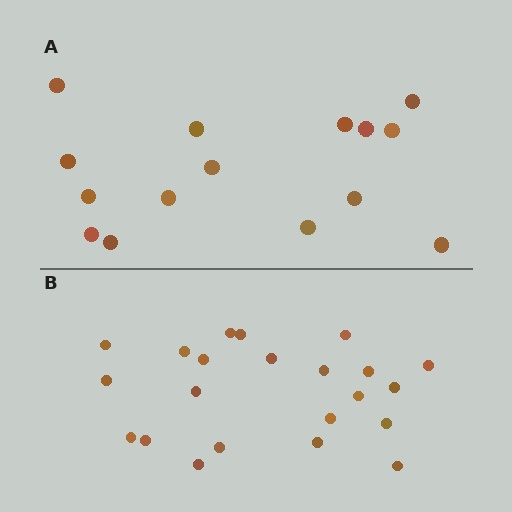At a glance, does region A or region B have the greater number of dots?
Region B (the bottom region) has more dots.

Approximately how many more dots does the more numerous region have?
Region B has roughly 8 or so more dots than region A.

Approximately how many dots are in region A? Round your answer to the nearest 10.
About 20 dots. (The exact count is 15, which rounds to 20.)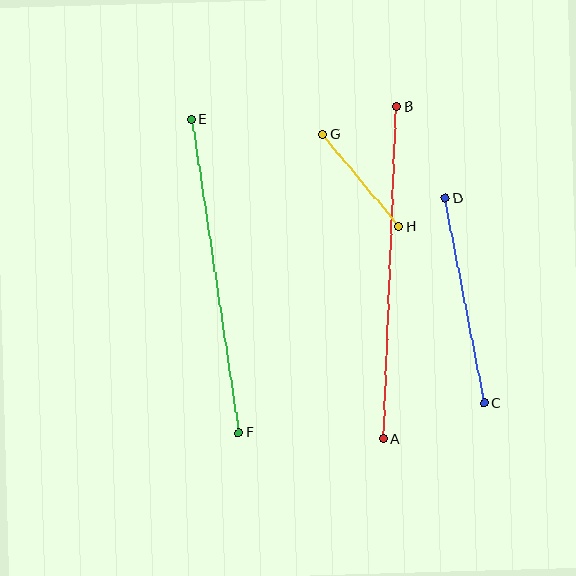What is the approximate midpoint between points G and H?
The midpoint is at approximately (361, 180) pixels.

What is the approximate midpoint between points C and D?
The midpoint is at approximately (465, 301) pixels.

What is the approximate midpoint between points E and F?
The midpoint is at approximately (215, 276) pixels.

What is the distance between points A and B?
The distance is approximately 333 pixels.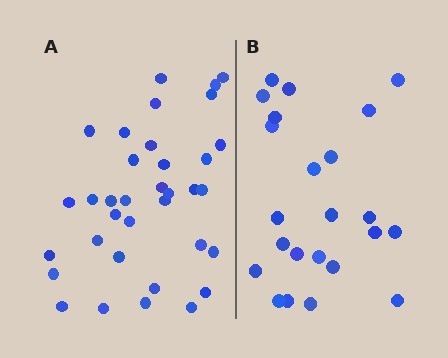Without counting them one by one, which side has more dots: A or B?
Region A (the left region) has more dots.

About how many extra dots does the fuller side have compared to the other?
Region A has roughly 12 or so more dots than region B.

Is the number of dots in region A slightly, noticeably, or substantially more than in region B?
Region A has substantially more. The ratio is roughly 1.5 to 1.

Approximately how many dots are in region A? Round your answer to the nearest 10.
About 40 dots. (The exact count is 35, which rounds to 40.)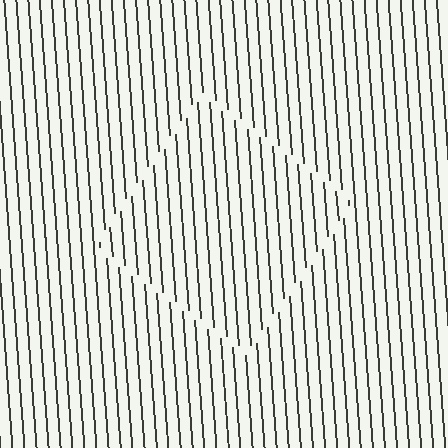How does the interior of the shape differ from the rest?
The interior of the shape contains the same grating, shifted by half a period — the contour is defined by the phase discontinuity where line-ends from the inner and outer gratings abut.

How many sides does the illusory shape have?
4 sides — the line-ends trace a square.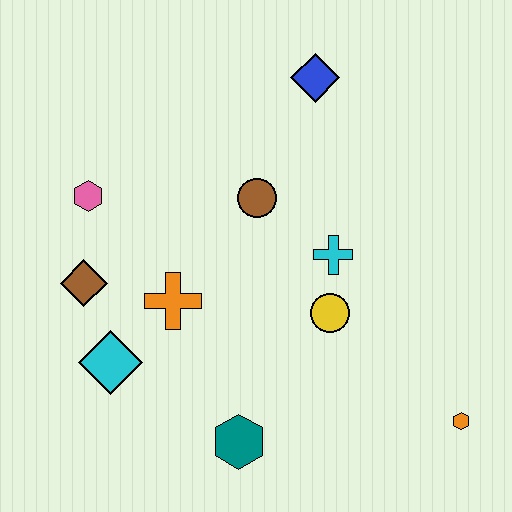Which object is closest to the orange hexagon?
The yellow circle is closest to the orange hexagon.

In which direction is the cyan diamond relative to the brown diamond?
The cyan diamond is below the brown diamond.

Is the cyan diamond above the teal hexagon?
Yes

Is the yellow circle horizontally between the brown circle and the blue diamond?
No